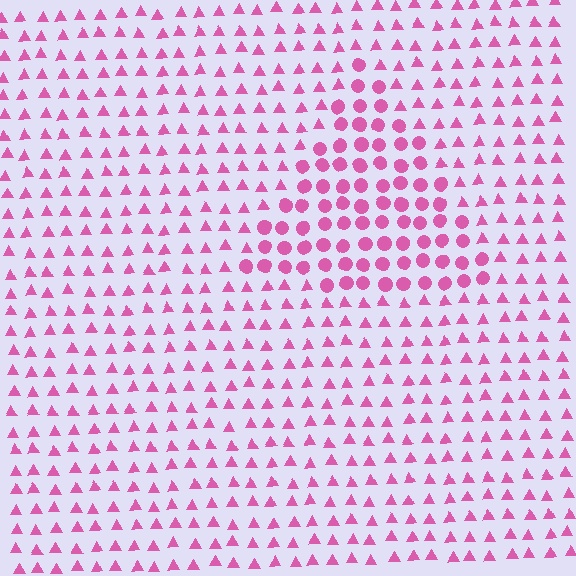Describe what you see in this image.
The image is filled with small pink elements arranged in a uniform grid. A triangle-shaped region contains circles, while the surrounding area contains triangles. The boundary is defined purely by the change in element shape.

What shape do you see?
I see a triangle.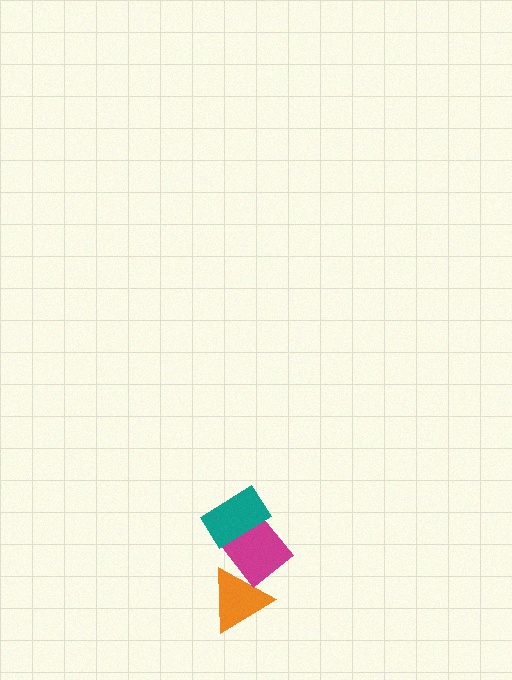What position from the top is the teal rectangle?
The teal rectangle is 1st from the top.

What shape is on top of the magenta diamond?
The teal rectangle is on top of the magenta diamond.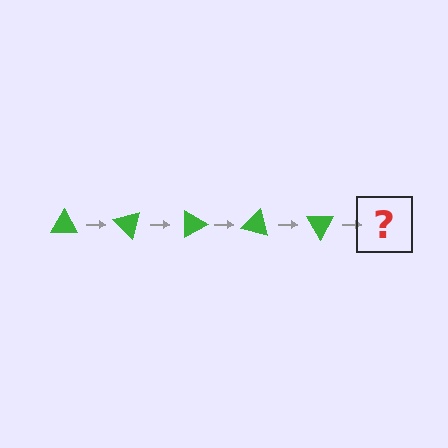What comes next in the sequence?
The next element should be a green triangle rotated 225 degrees.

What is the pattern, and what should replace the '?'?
The pattern is that the triangle rotates 45 degrees each step. The '?' should be a green triangle rotated 225 degrees.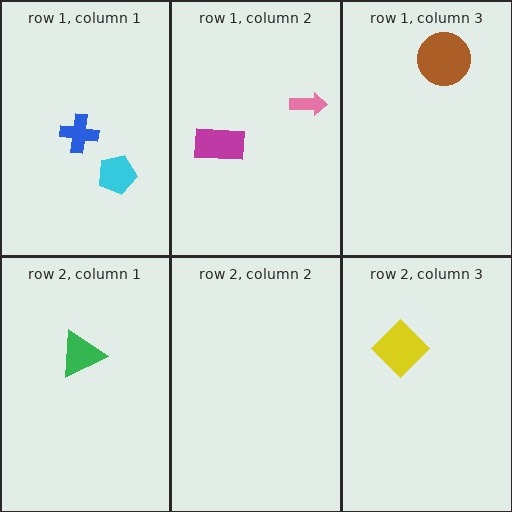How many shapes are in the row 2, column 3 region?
1.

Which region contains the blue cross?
The row 1, column 1 region.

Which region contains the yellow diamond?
The row 2, column 3 region.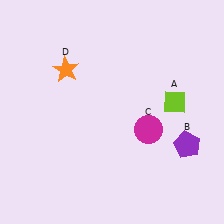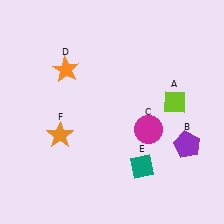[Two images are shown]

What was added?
A teal diamond (E), an orange star (F) were added in Image 2.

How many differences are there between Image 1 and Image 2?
There are 2 differences between the two images.